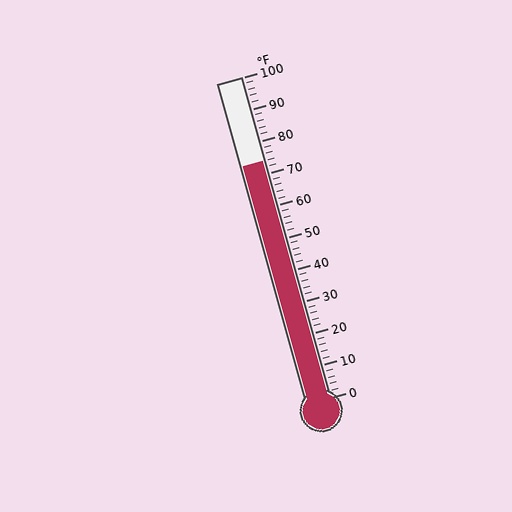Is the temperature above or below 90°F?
The temperature is below 90°F.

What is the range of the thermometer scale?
The thermometer scale ranges from 0°F to 100°F.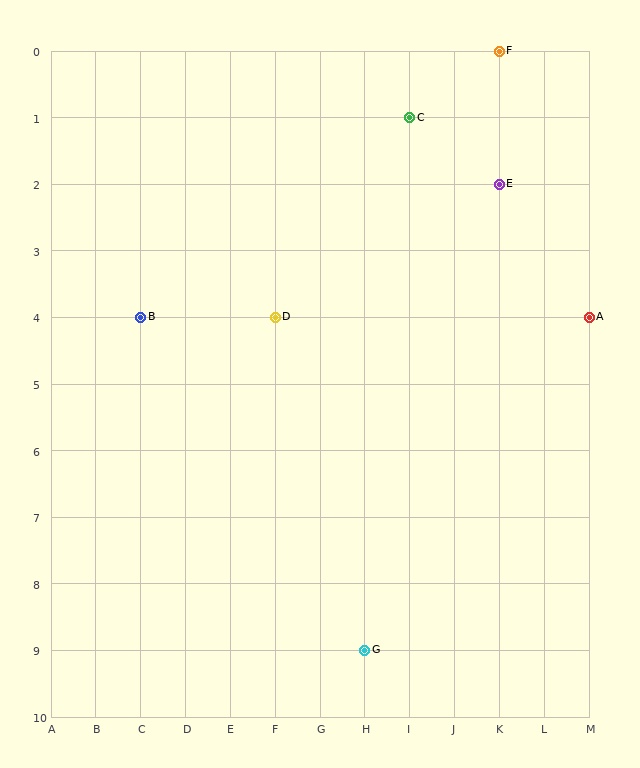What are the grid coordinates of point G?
Point G is at grid coordinates (H, 9).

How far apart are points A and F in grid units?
Points A and F are 2 columns and 4 rows apart (about 4.5 grid units diagonally).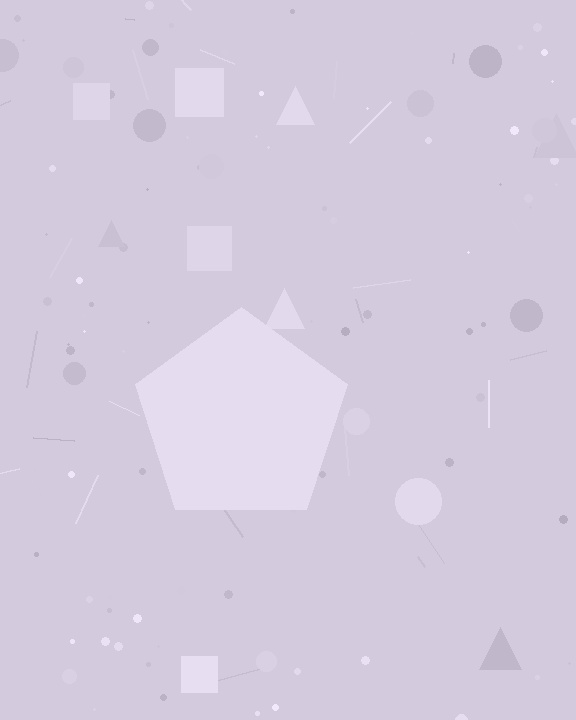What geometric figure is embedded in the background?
A pentagon is embedded in the background.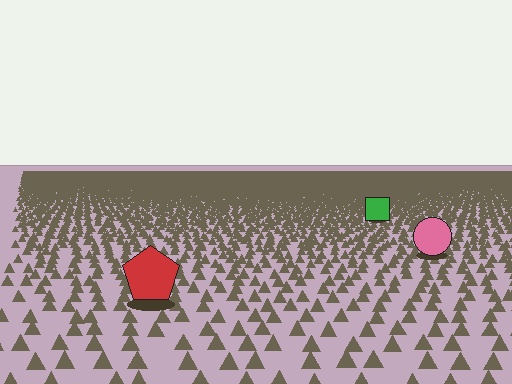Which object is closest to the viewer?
The red pentagon is closest. The texture marks near it are larger and more spread out.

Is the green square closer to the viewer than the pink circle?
No. The pink circle is closer — you can tell from the texture gradient: the ground texture is coarser near it.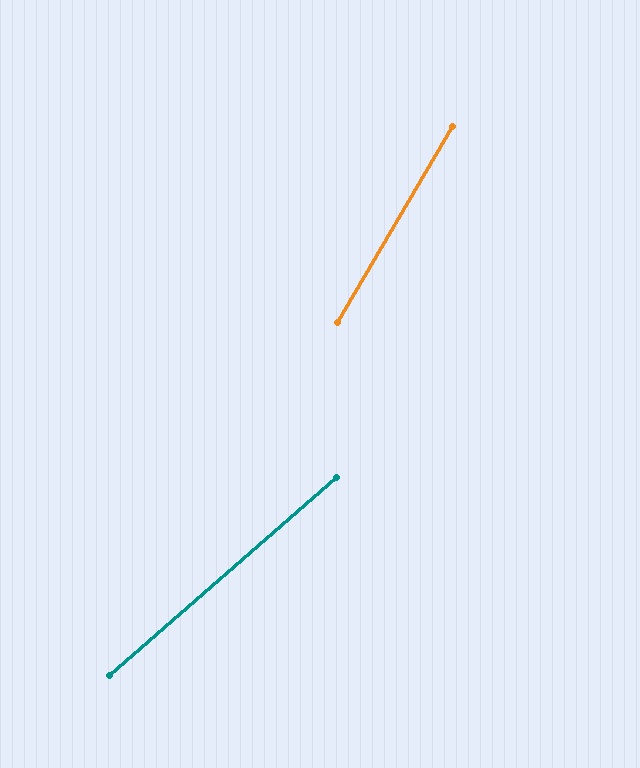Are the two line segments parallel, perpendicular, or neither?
Neither parallel nor perpendicular — they differ by about 19°.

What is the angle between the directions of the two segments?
Approximately 19 degrees.